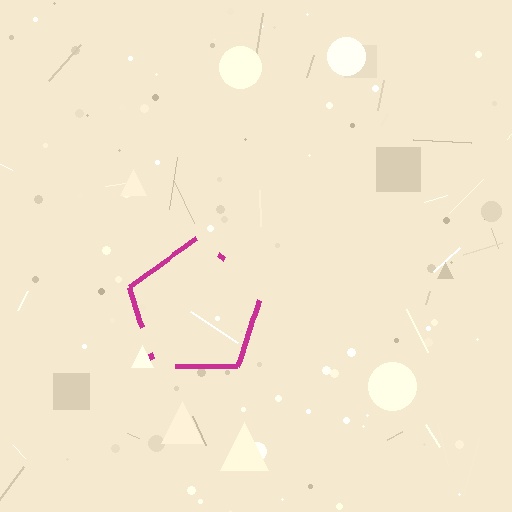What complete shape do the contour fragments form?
The contour fragments form a pentagon.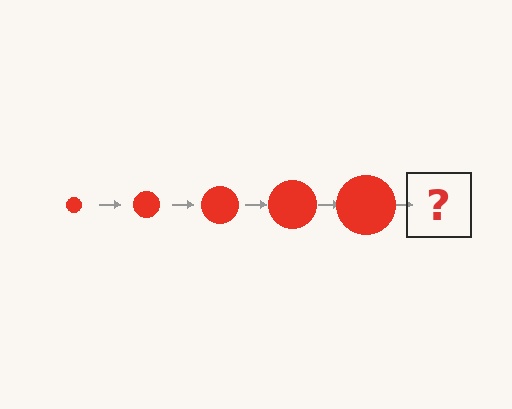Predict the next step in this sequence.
The next step is a red circle, larger than the previous one.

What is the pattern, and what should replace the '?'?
The pattern is that the circle gets progressively larger each step. The '?' should be a red circle, larger than the previous one.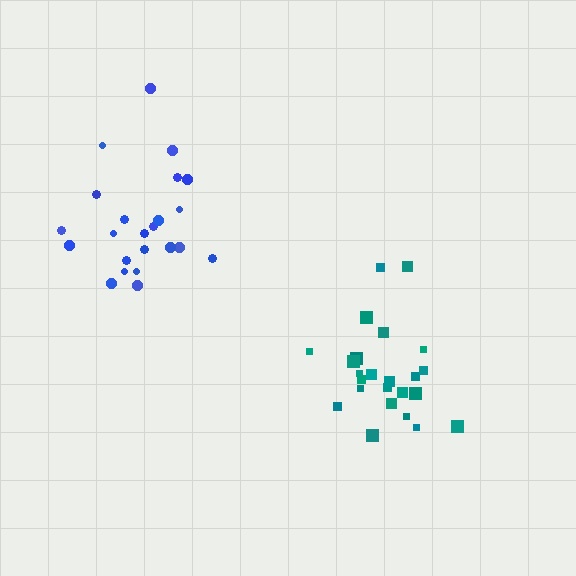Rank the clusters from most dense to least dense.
blue, teal.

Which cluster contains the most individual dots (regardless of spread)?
Teal (24).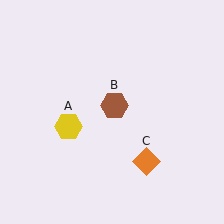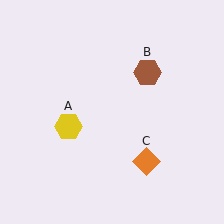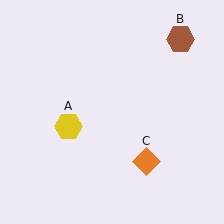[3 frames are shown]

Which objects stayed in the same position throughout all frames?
Yellow hexagon (object A) and orange diamond (object C) remained stationary.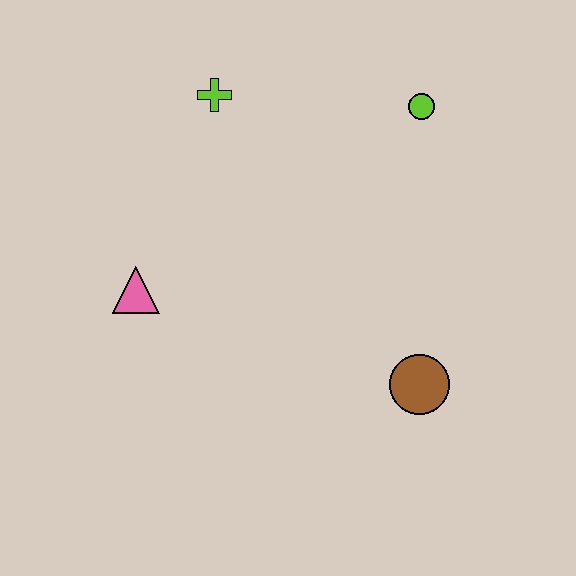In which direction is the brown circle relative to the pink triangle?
The brown circle is to the right of the pink triangle.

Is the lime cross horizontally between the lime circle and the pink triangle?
Yes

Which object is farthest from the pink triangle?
The lime circle is farthest from the pink triangle.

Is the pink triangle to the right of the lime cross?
No